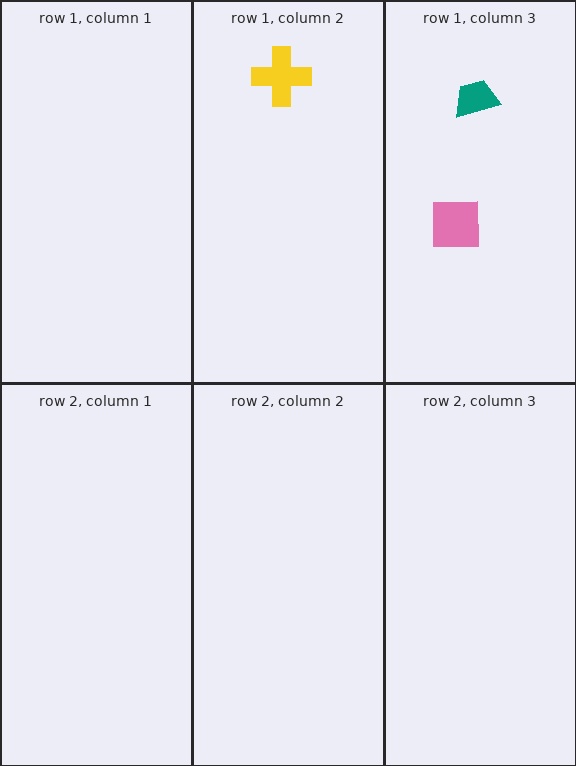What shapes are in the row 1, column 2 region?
The yellow cross.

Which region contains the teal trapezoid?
The row 1, column 3 region.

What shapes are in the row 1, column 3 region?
The pink square, the teal trapezoid.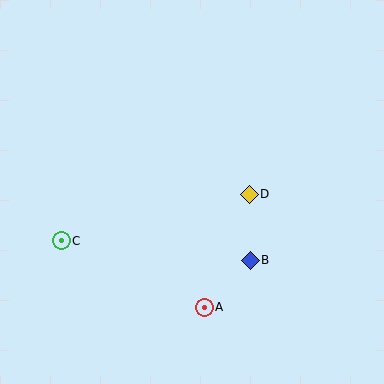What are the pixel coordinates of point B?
Point B is at (250, 260).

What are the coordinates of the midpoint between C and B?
The midpoint between C and B is at (156, 251).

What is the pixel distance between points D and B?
The distance between D and B is 66 pixels.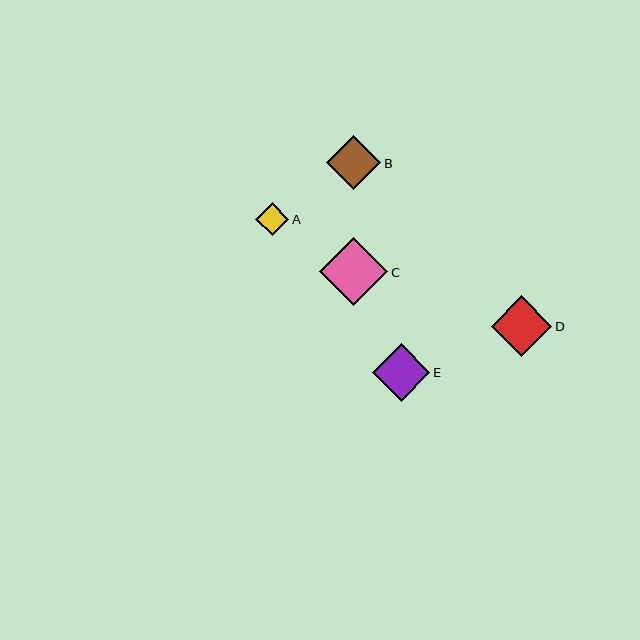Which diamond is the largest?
Diamond C is the largest with a size of approximately 68 pixels.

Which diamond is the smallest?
Diamond A is the smallest with a size of approximately 33 pixels.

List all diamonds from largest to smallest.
From largest to smallest: C, D, E, B, A.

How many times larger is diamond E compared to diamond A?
Diamond E is approximately 1.7 times the size of diamond A.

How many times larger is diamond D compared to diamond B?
Diamond D is approximately 1.1 times the size of diamond B.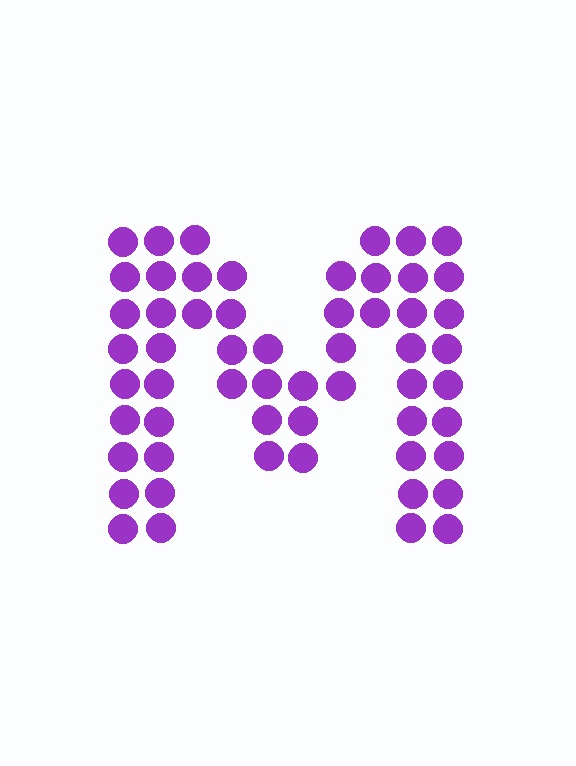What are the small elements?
The small elements are circles.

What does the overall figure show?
The overall figure shows the letter M.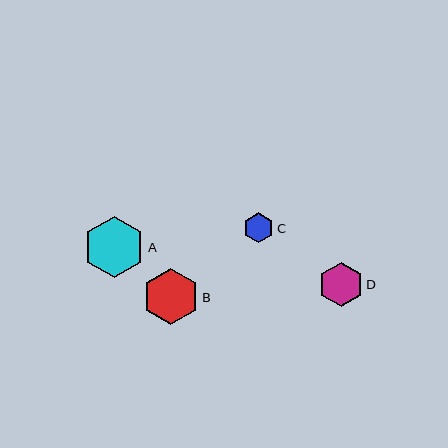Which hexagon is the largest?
Hexagon A is the largest with a size of approximately 61 pixels.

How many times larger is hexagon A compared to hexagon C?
Hexagon A is approximately 2.0 times the size of hexagon C.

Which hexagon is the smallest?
Hexagon C is the smallest with a size of approximately 30 pixels.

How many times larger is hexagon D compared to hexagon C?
Hexagon D is approximately 1.5 times the size of hexagon C.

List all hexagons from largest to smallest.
From largest to smallest: A, B, D, C.